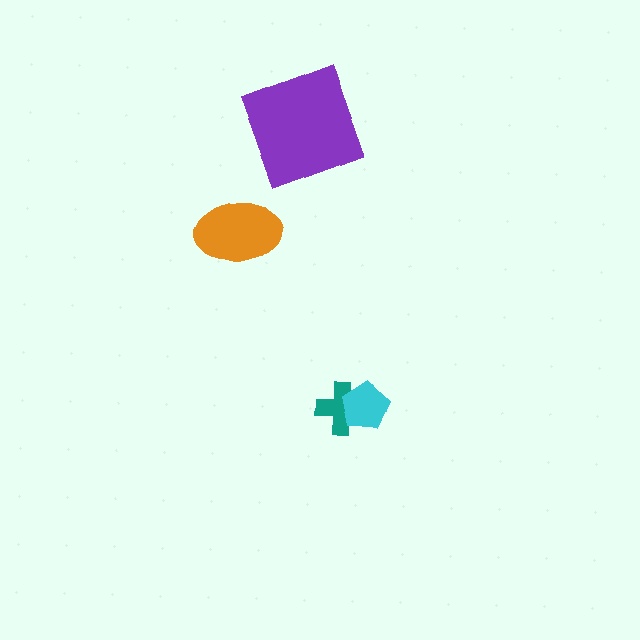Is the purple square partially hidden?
No, no other shape covers it.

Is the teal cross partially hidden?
Yes, it is partially covered by another shape.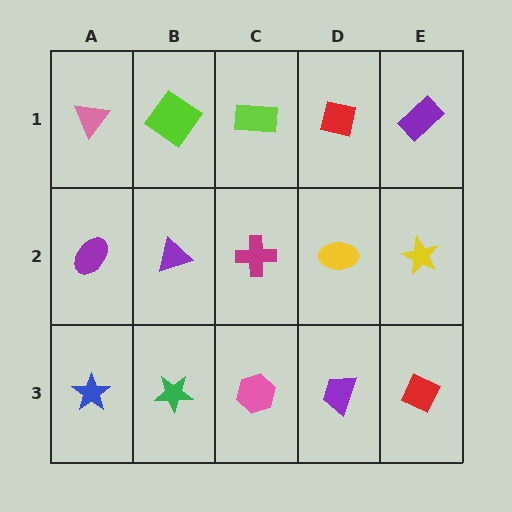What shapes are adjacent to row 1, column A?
A purple ellipse (row 2, column A), a lime diamond (row 1, column B).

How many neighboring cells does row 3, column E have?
2.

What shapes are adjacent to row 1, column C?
A magenta cross (row 2, column C), a lime diamond (row 1, column B), a red square (row 1, column D).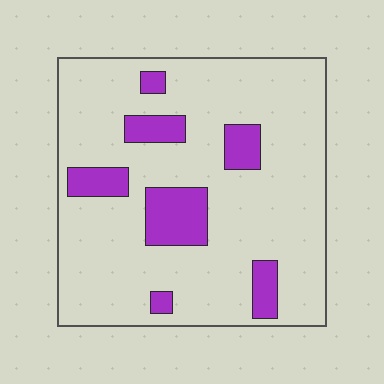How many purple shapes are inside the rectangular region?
7.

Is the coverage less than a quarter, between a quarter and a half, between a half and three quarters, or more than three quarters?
Less than a quarter.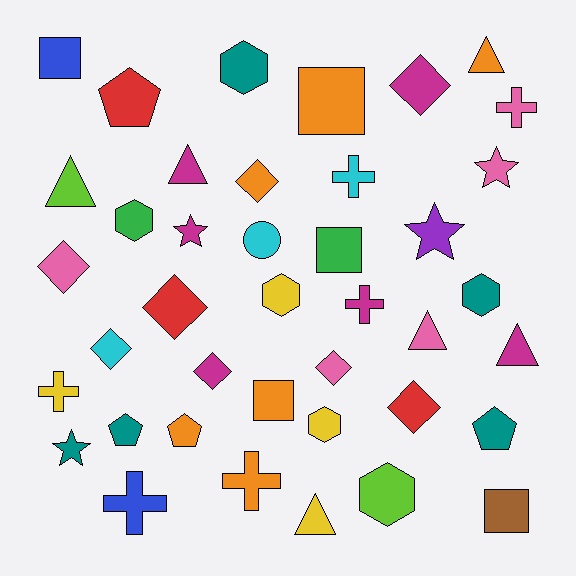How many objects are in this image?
There are 40 objects.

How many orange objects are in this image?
There are 6 orange objects.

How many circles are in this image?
There is 1 circle.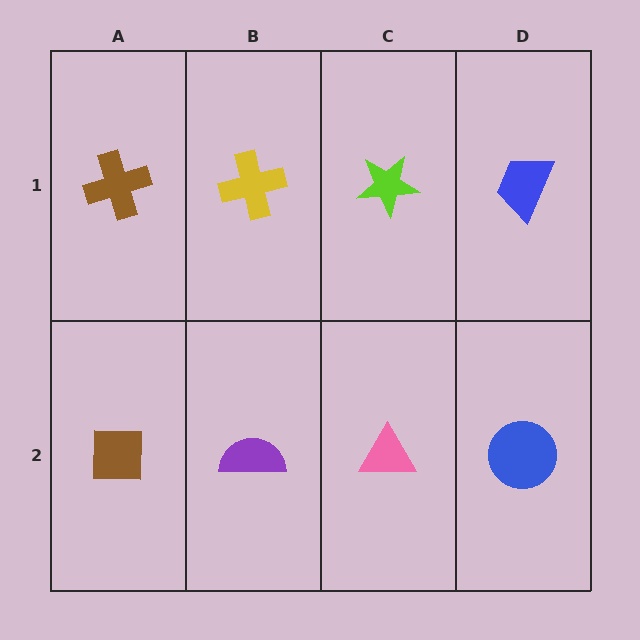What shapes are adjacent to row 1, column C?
A pink triangle (row 2, column C), a yellow cross (row 1, column B), a blue trapezoid (row 1, column D).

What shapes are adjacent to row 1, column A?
A brown square (row 2, column A), a yellow cross (row 1, column B).